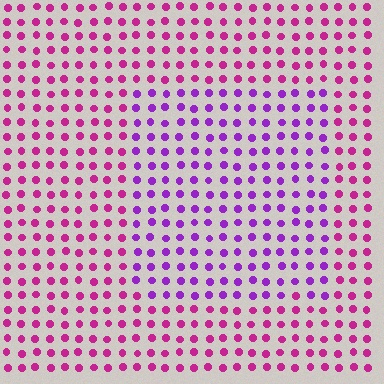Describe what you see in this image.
The image is filled with small magenta elements in a uniform arrangement. A rectangle-shaped region is visible where the elements are tinted to a slightly different hue, forming a subtle color boundary.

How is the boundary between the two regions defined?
The boundary is defined purely by a slight shift in hue (about 37 degrees). Spacing, size, and orientation are identical on both sides.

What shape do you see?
I see a rectangle.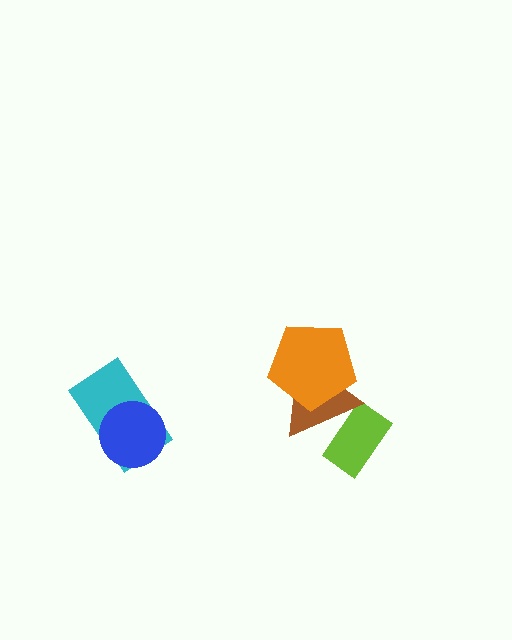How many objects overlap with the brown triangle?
2 objects overlap with the brown triangle.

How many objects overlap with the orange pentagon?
1 object overlaps with the orange pentagon.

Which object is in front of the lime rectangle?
The brown triangle is in front of the lime rectangle.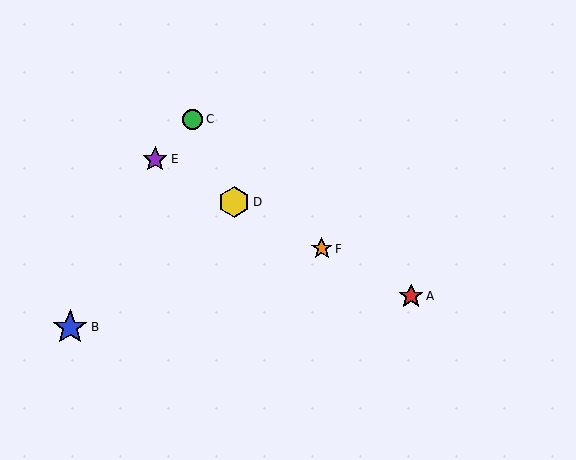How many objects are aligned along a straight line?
4 objects (A, D, E, F) are aligned along a straight line.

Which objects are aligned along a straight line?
Objects A, D, E, F are aligned along a straight line.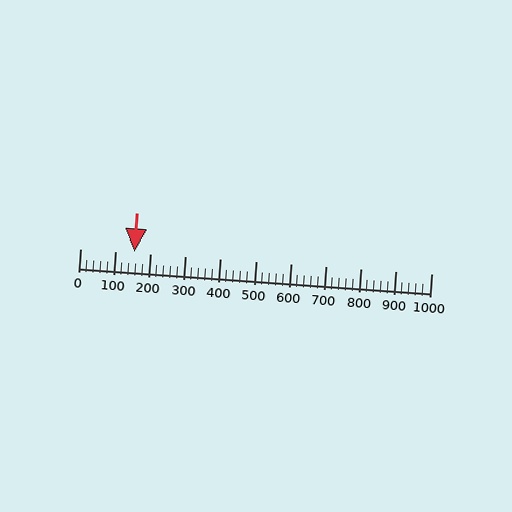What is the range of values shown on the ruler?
The ruler shows values from 0 to 1000.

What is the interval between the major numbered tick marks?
The major tick marks are spaced 100 units apart.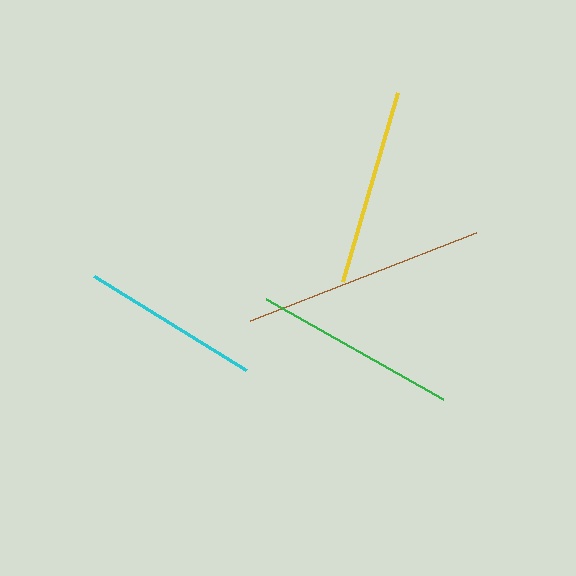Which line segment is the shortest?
The cyan line is the shortest at approximately 179 pixels.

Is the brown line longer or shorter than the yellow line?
The brown line is longer than the yellow line.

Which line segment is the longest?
The brown line is the longest at approximately 242 pixels.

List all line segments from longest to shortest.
From longest to shortest: brown, green, yellow, cyan.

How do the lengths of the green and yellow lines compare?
The green and yellow lines are approximately the same length.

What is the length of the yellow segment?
The yellow segment is approximately 198 pixels long.